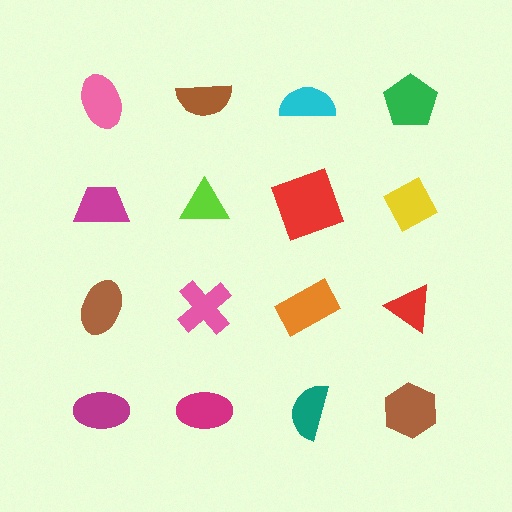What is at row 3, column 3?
An orange rectangle.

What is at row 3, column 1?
A brown ellipse.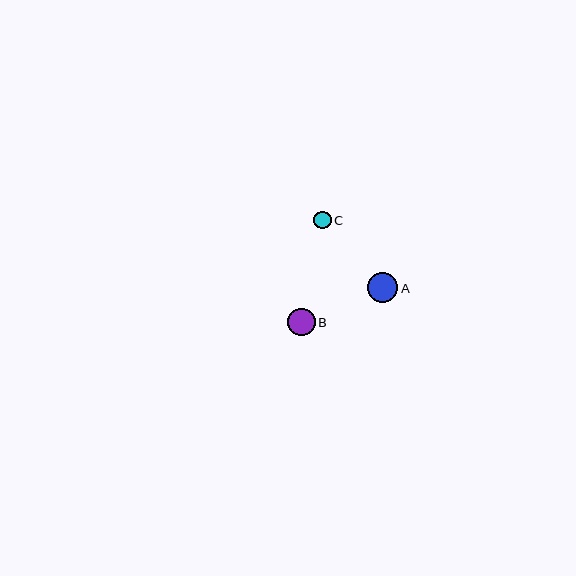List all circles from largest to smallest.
From largest to smallest: A, B, C.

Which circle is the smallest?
Circle C is the smallest with a size of approximately 18 pixels.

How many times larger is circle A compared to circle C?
Circle A is approximately 1.7 times the size of circle C.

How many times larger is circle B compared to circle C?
Circle B is approximately 1.6 times the size of circle C.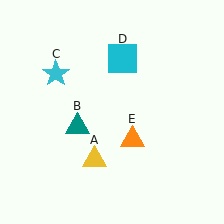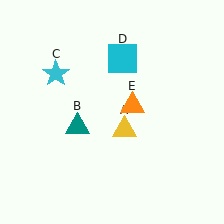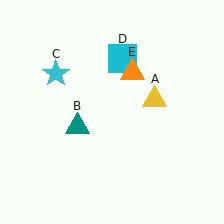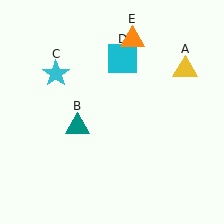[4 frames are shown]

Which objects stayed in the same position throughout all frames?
Teal triangle (object B) and cyan star (object C) and cyan square (object D) remained stationary.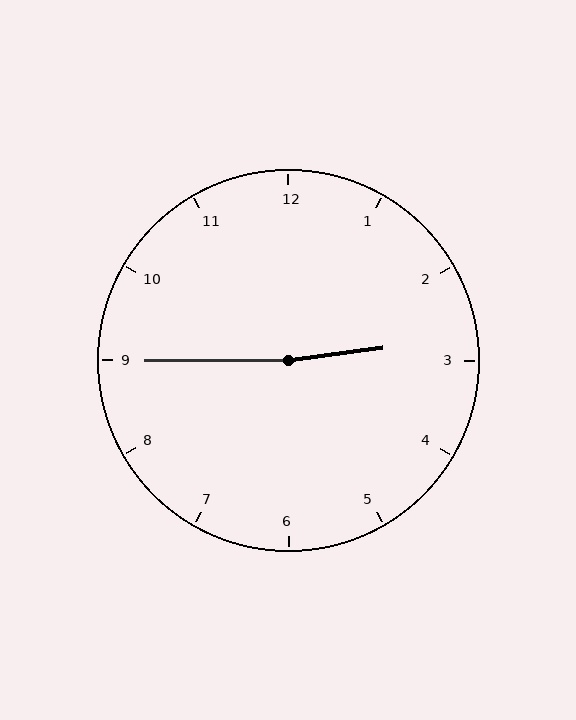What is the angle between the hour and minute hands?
Approximately 172 degrees.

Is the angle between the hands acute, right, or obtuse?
It is obtuse.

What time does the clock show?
2:45.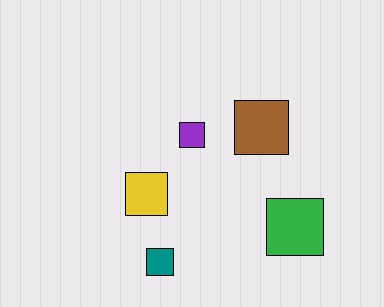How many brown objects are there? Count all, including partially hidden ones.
There is 1 brown object.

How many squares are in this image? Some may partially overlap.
There are 5 squares.